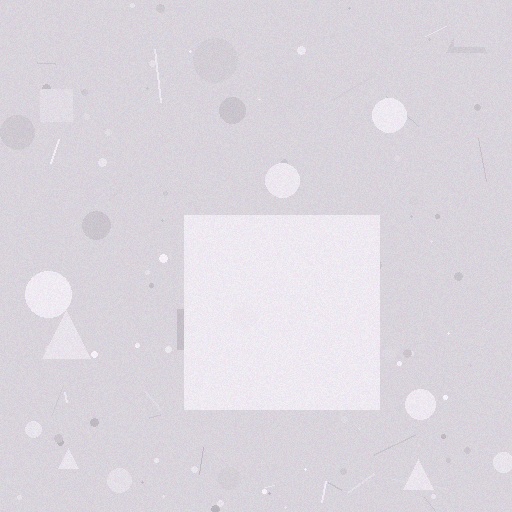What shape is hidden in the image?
A square is hidden in the image.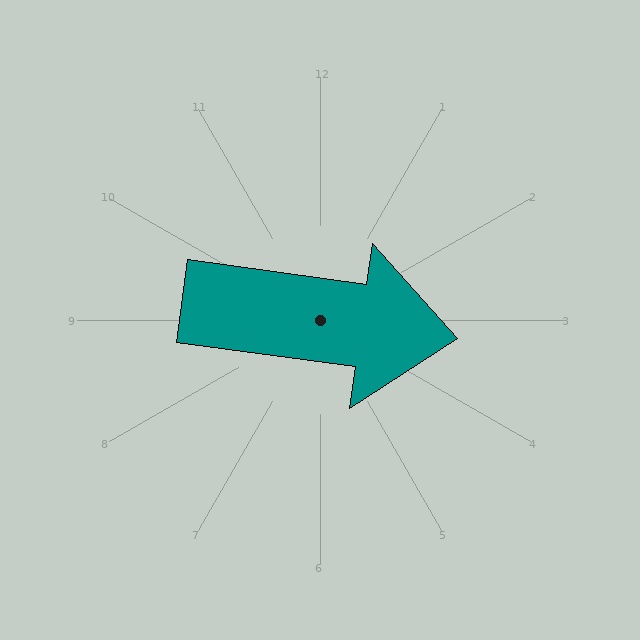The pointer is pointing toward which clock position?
Roughly 3 o'clock.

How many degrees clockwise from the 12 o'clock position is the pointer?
Approximately 98 degrees.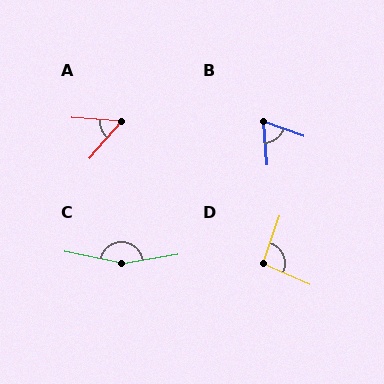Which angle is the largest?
C, at approximately 158 degrees.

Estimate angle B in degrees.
Approximately 66 degrees.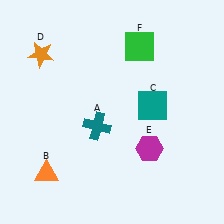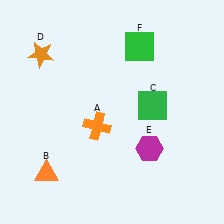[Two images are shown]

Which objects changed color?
A changed from teal to orange. C changed from teal to green.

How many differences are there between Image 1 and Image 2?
There are 2 differences between the two images.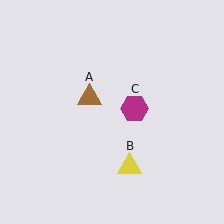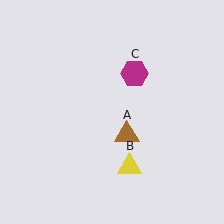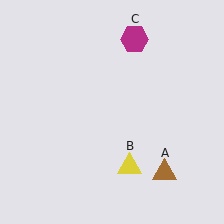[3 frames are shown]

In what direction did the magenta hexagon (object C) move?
The magenta hexagon (object C) moved up.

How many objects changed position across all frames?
2 objects changed position: brown triangle (object A), magenta hexagon (object C).